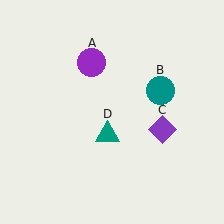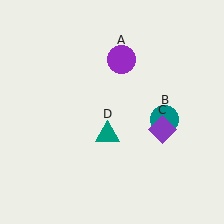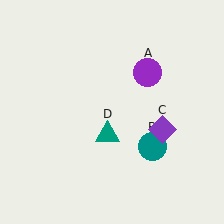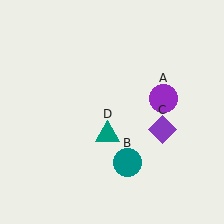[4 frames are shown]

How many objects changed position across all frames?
2 objects changed position: purple circle (object A), teal circle (object B).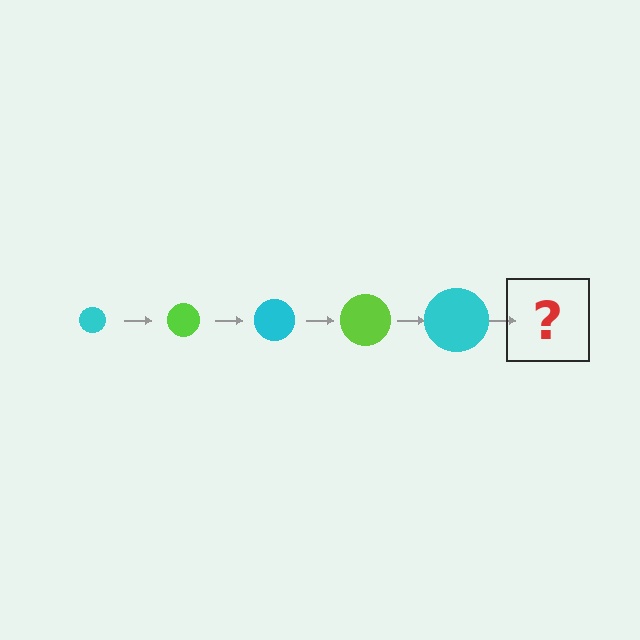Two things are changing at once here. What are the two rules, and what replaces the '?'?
The two rules are that the circle grows larger each step and the color cycles through cyan and lime. The '?' should be a lime circle, larger than the previous one.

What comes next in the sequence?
The next element should be a lime circle, larger than the previous one.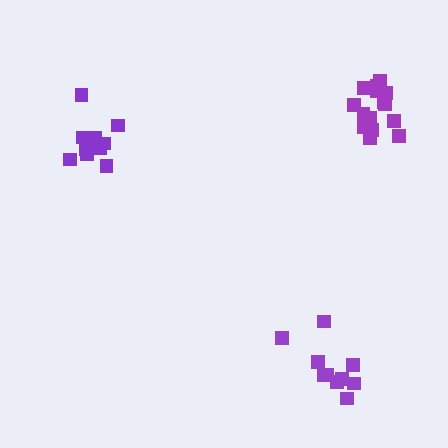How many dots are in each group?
Group 1: 10 dots, Group 2: 16 dots, Group 3: 10 dots (36 total).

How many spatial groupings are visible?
There are 3 spatial groupings.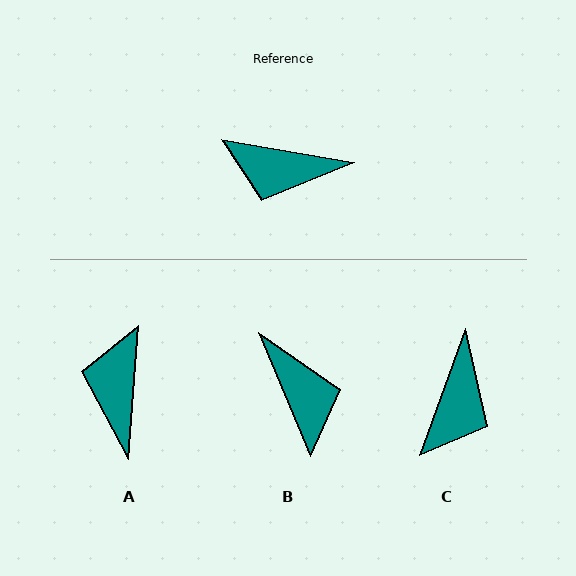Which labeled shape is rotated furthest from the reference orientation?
B, about 123 degrees away.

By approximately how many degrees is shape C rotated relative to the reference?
Approximately 80 degrees counter-clockwise.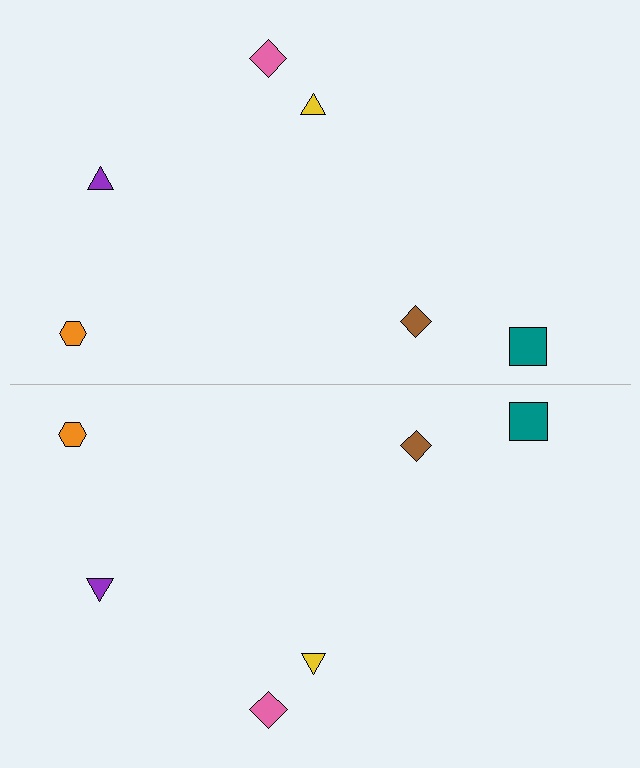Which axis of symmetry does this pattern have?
The pattern has a horizontal axis of symmetry running through the center of the image.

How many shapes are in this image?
There are 12 shapes in this image.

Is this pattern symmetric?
Yes, this pattern has bilateral (reflection) symmetry.